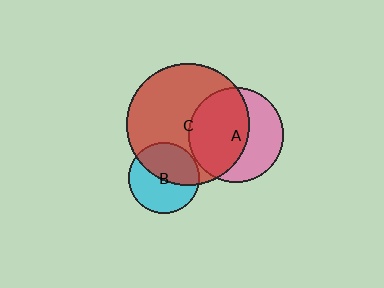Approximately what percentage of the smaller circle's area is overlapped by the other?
Approximately 55%.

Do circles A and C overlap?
Yes.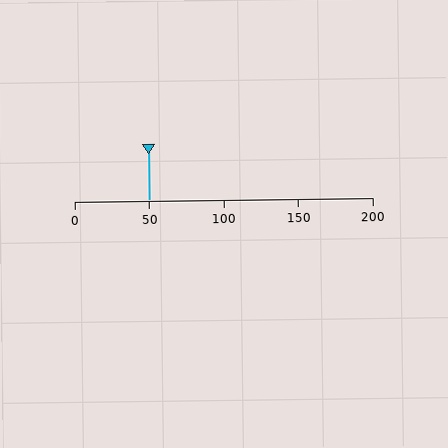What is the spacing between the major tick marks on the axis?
The major ticks are spaced 50 apart.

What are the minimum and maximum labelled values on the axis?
The axis runs from 0 to 200.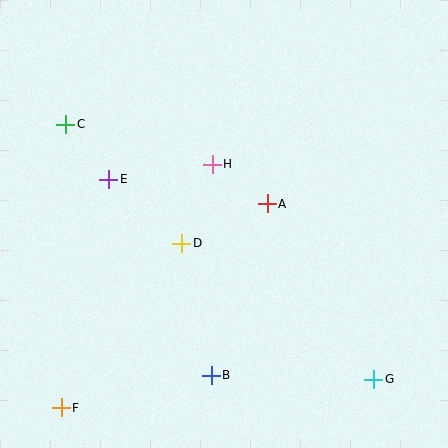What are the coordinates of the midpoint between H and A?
The midpoint between H and A is at (240, 184).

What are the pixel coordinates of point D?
Point D is at (182, 244).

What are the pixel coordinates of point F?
Point F is at (61, 408).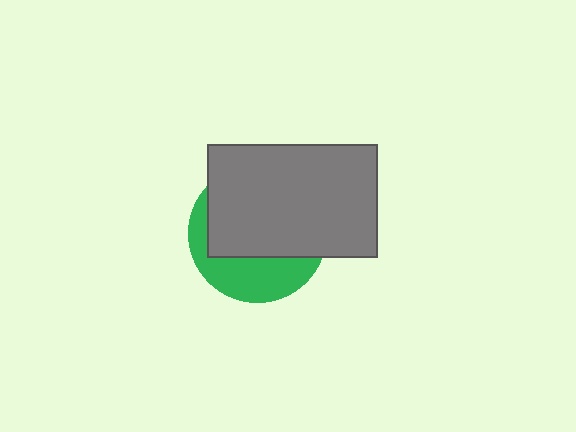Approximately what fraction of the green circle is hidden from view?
Roughly 64% of the green circle is hidden behind the gray rectangle.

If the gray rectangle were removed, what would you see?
You would see the complete green circle.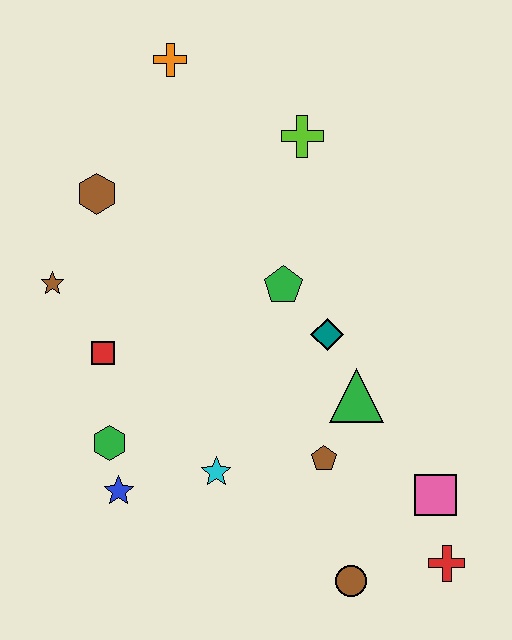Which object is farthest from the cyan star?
The orange cross is farthest from the cyan star.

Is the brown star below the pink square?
No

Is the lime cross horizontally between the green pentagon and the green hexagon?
No